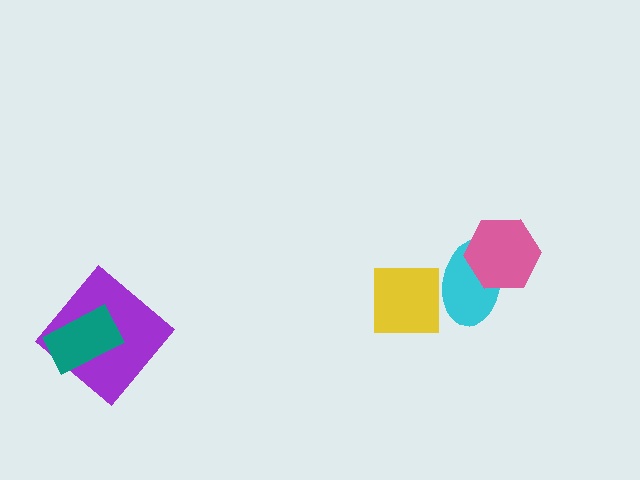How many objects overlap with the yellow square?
1 object overlaps with the yellow square.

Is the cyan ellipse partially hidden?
Yes, it is partially covered by another shape.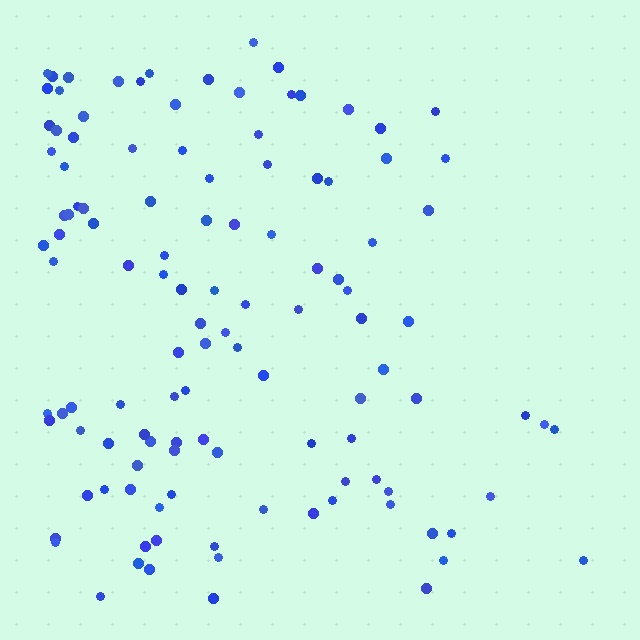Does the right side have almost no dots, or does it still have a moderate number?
Still a moderate number, just noticeably fewer than the left.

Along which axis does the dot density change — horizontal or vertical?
Horizontal.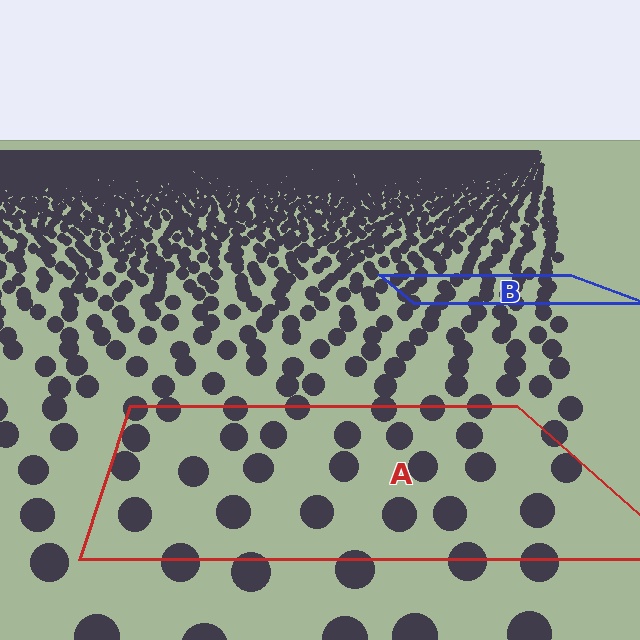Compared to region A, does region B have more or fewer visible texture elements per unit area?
Region B has more texture elements per unit area — they are packed more densely because it is farther away.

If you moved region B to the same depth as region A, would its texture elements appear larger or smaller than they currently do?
They would appear larger. At a closer depth, the same texture elements are projected at a bigger on-screen size.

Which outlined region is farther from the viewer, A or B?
Region B is farther from the viewer — the texture elements inside it appear smaller and more densely packed.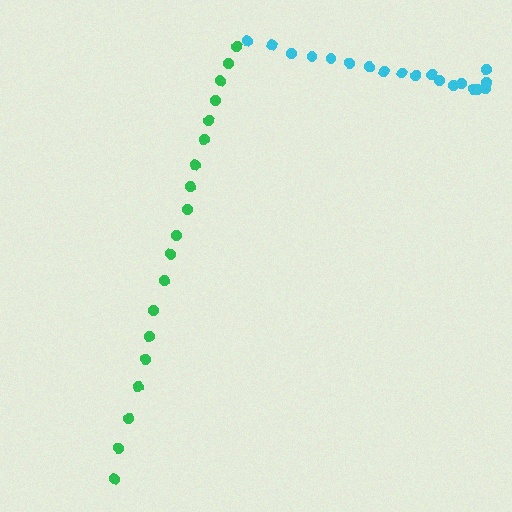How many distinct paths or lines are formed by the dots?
There are 2 distinct paths.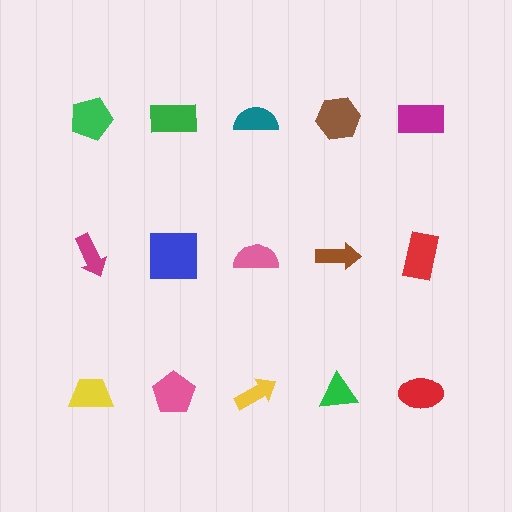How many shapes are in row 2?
5 shapes.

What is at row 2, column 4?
A brown arrow.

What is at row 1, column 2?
A green rectangle.